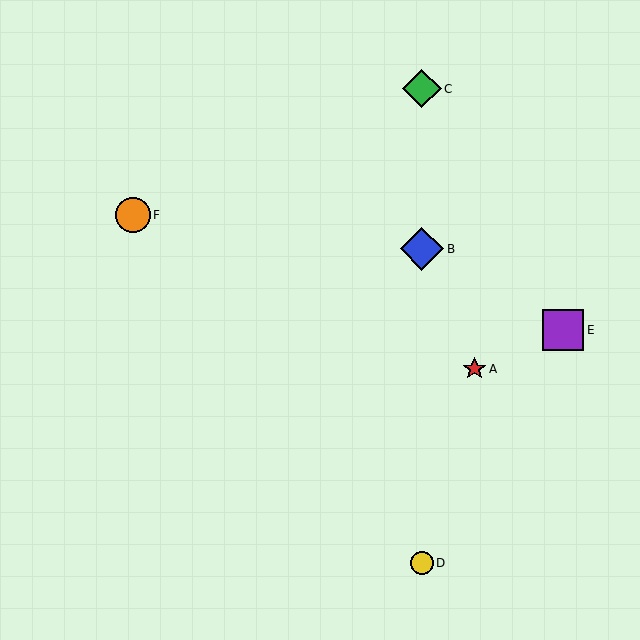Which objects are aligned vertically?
Objects B, C, D are aligned vertically.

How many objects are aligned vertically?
3 objects (B, C, D) are aligned vertically.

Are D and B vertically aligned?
Yes, both are at x≈422.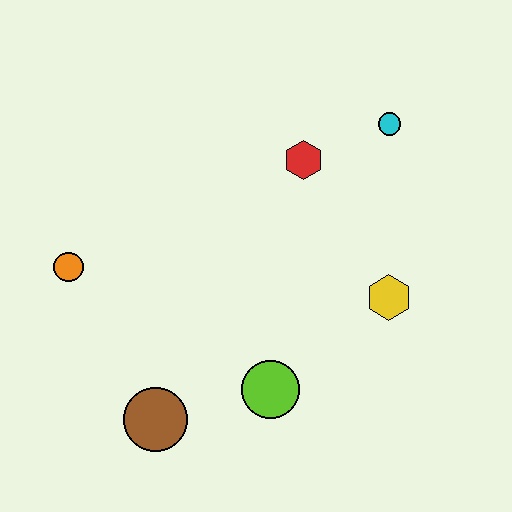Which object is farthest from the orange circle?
The cyan circle is farthest from the orange circle.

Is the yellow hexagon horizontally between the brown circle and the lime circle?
No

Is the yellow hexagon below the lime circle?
No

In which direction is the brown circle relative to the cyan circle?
The brown circle is below the cyan circle.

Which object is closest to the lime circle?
The brown circle is closest to the lime circle.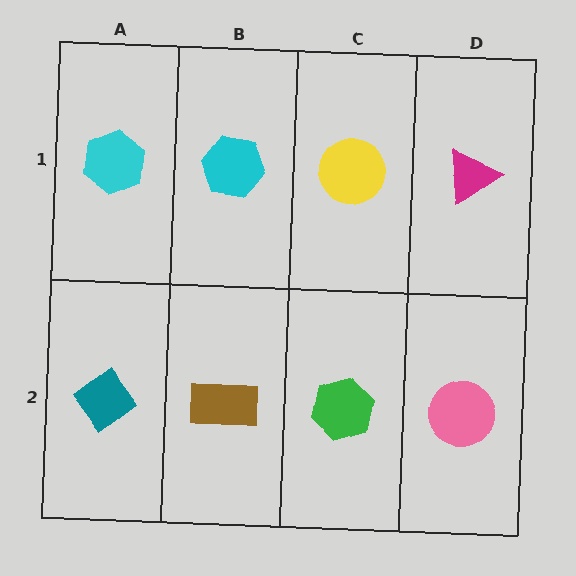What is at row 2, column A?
A teal diamond.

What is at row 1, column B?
A cyan hexagon.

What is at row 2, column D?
A pink circle.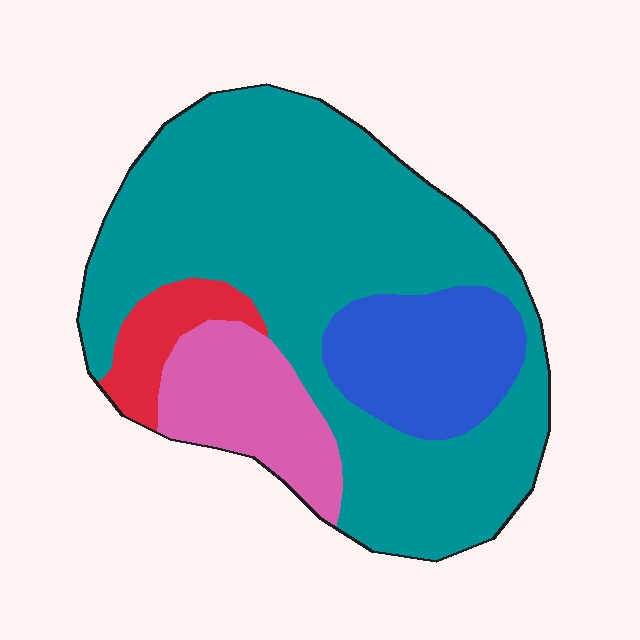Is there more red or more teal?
Teal.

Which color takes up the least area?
Red, at roughly 5%.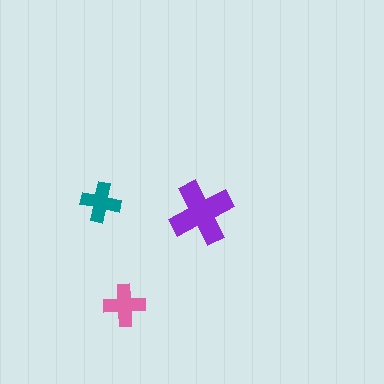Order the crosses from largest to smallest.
the purple one, the pink one, the teal one.